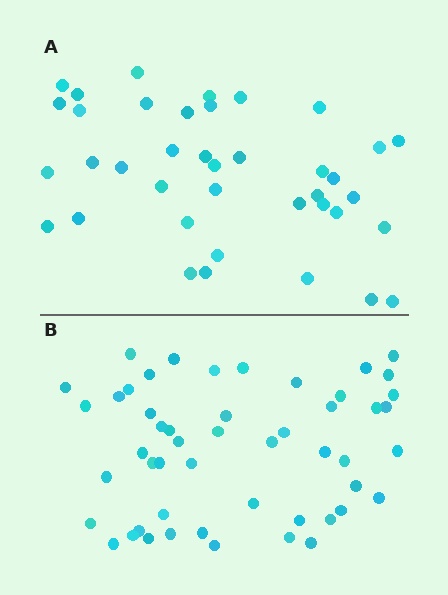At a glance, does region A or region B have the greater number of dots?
Region B (the bottom region) has more dots.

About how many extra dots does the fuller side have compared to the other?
Region B has roughly 12 or so more dots than region A.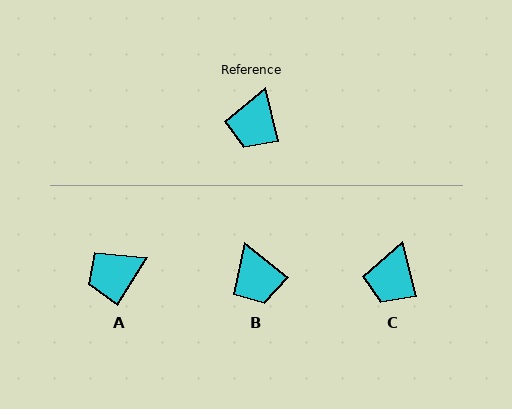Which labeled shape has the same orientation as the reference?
C.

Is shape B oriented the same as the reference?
No, it is off by about 37 degrees.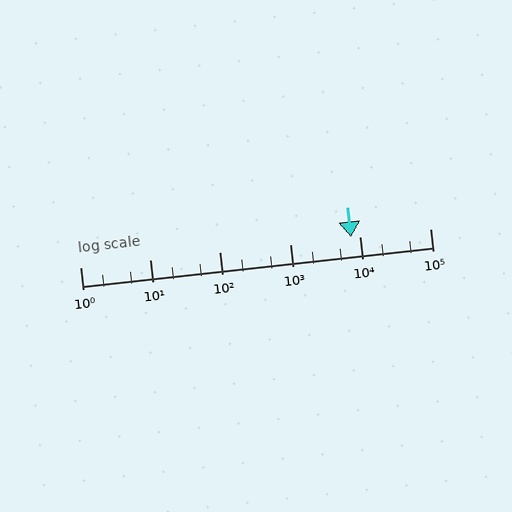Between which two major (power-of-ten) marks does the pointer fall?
The pointer is between 1000 and 10000.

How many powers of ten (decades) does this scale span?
The scale spans 5 decades, from 1 to 100000.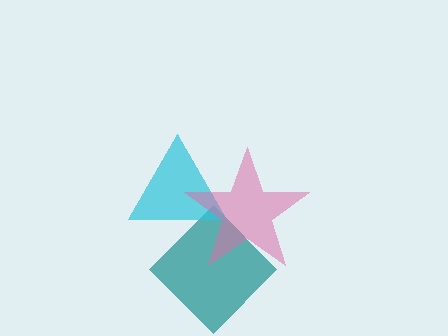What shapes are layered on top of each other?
The layered shapes are: a teal diamond, a cyan triangle, a pink star.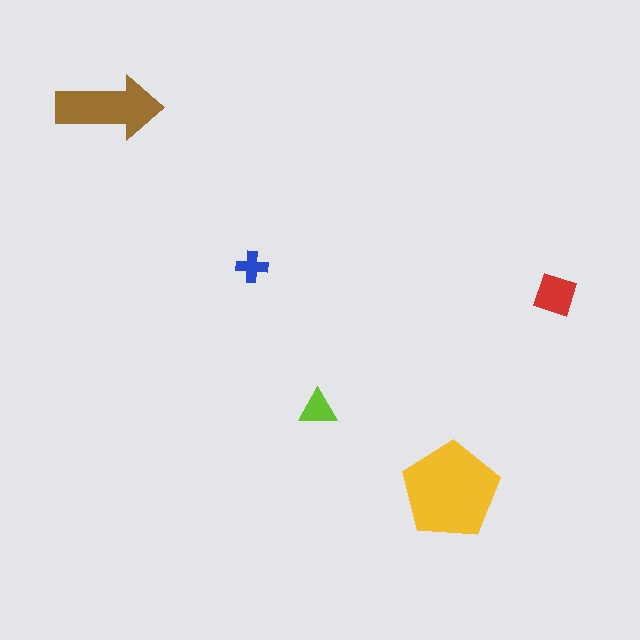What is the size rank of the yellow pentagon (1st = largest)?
1st.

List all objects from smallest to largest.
The blue cross, the lime triangle, the red diamond, the brown arrow, the yellow pentagon.